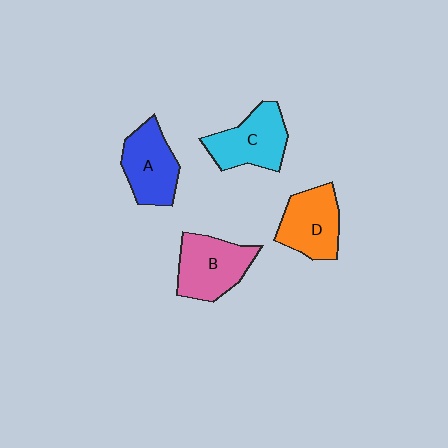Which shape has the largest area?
Shape B (pink).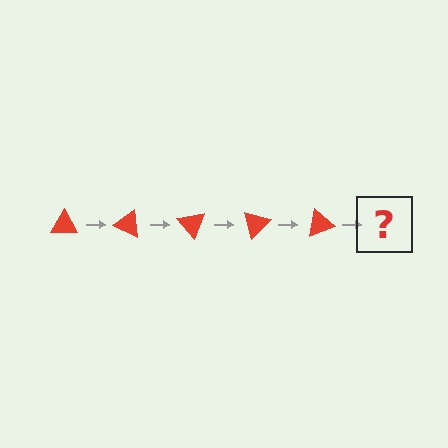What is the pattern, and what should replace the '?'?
The pattern is that the triangle rotates 25 degrees each step. The '?' should be a red triangle rotated 125 degrees.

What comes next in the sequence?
The next element should be a red triangle rotated 125 degrees.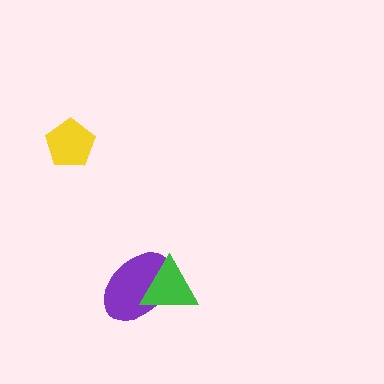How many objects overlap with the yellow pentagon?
0 objects overlap with the yellow pentagon.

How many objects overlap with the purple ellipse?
1 object overlaps with the purple ellipse.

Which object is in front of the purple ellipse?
The green triangle is in front of the purple ellipse.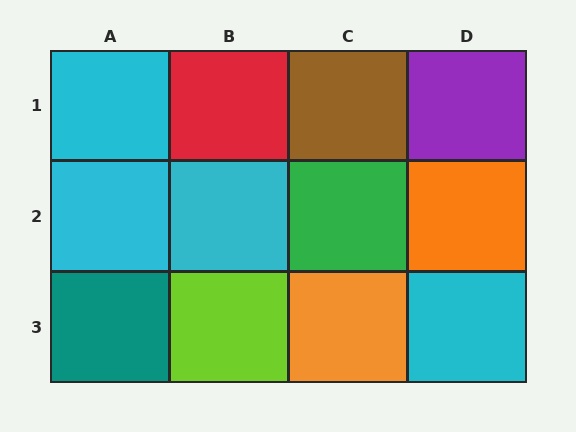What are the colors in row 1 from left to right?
Cyan, red, brown, purple.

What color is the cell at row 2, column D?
Orange.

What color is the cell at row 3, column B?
Lime.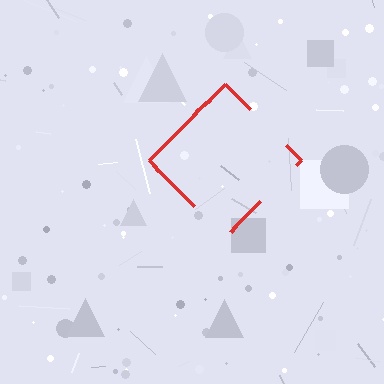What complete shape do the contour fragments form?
The contour fragments form a diamond.